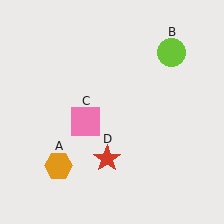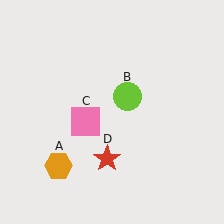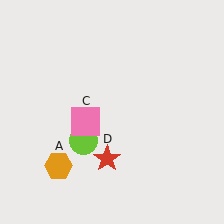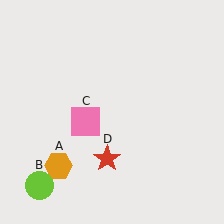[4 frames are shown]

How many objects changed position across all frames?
1 object changed position: lime circle (object B).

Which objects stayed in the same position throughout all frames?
Orange hexagon (object A) and pink square (object C) and red star (object D) remained stationary.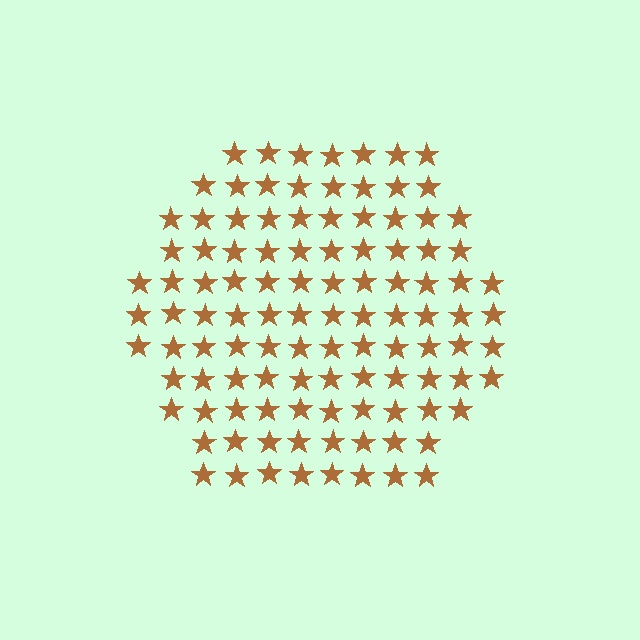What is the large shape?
The large shape is a hexagon.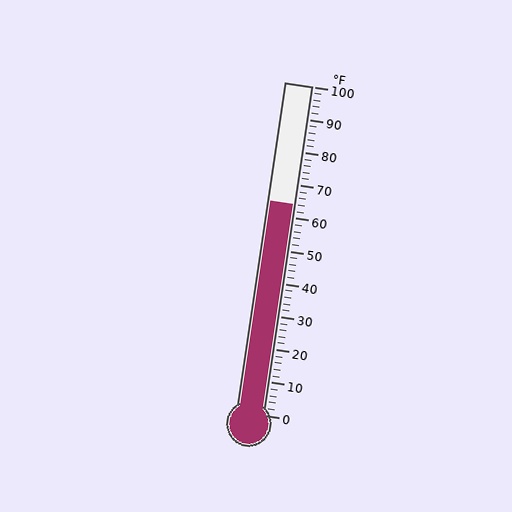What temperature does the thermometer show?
The thermometer shows approximately 64°F.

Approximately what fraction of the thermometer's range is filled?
The thermometer is filled to approximately 65% of its range.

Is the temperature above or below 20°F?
The temperature is above 20°F.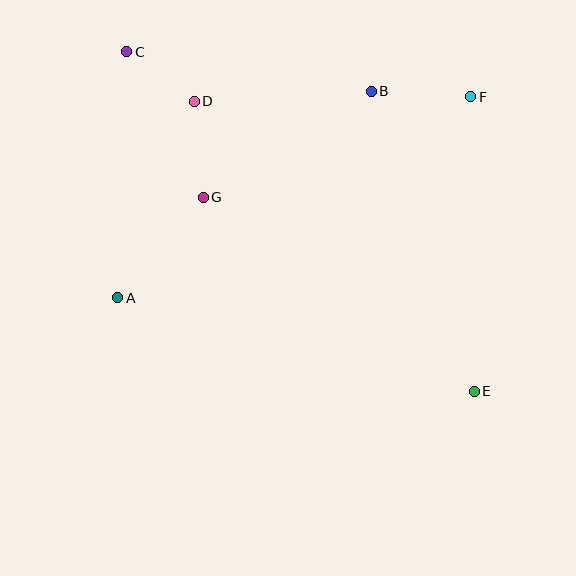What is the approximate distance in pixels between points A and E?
The distance between A and E is approximately 369 pixels.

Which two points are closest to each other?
Points C and D are closest to each other.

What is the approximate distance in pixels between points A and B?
The distance between A and B is approximately 327 pixels.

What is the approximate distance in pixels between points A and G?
The distance between A and G is approximately 132 pixels.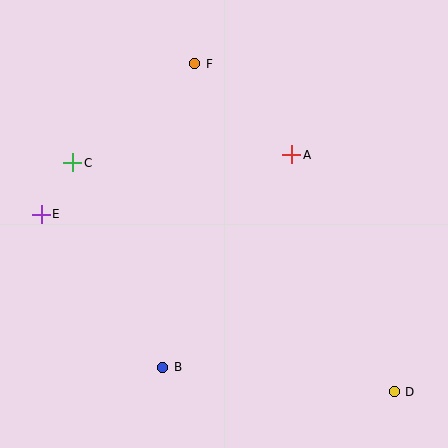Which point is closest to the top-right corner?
Point A is closest to the top-right corner.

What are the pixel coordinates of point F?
Point F is at (195, 64).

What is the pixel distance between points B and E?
The distance between B and E is 195 pixels.